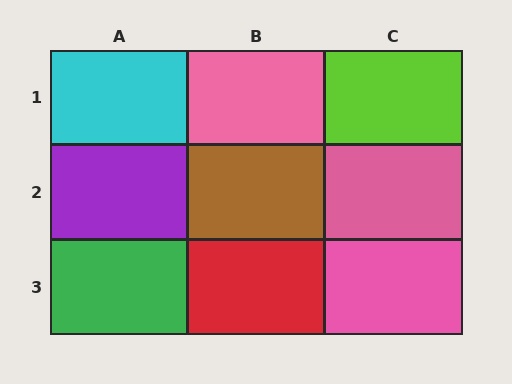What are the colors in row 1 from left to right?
Cyan, pink, lime.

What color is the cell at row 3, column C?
Pink.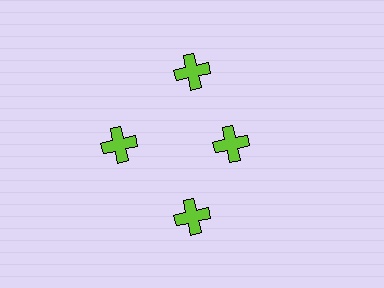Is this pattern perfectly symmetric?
No. The 4 lime crosses are arranged in a ring, but one element near the 3 o'clock position is pulled inward toward the center, breaking the 4-fold rotational symmetry.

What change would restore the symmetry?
The symmetry would be restored by moving it outward, back onto the ring so that all 4 crosses sit at equal angles and equal distance from the center.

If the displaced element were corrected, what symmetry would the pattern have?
It would have 4-fold rotational symmetry — the pattern would map onto itself every 90 degrees.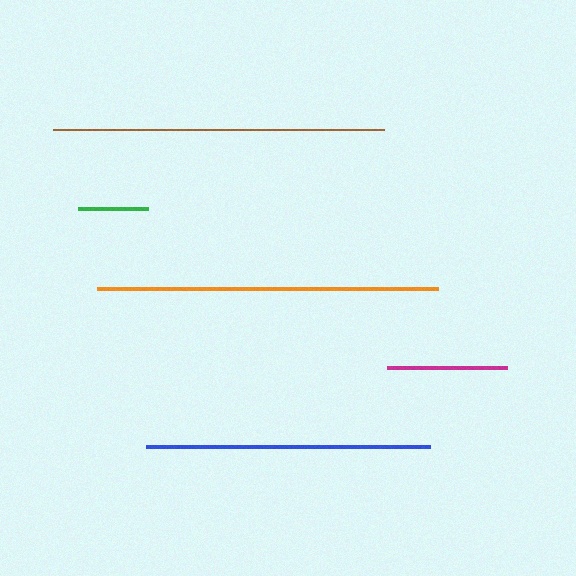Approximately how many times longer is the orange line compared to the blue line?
The orange line is approximately 1.2 times the length of the blue line.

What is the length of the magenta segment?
The magenta segment is approximately 119 pixels long.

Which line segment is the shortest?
The green line is the shortest at approximately 70 pixels.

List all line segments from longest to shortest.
From longest to shortest: orange, brown, blue, magenta, green.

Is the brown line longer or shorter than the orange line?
The orange line is longer than the brown line.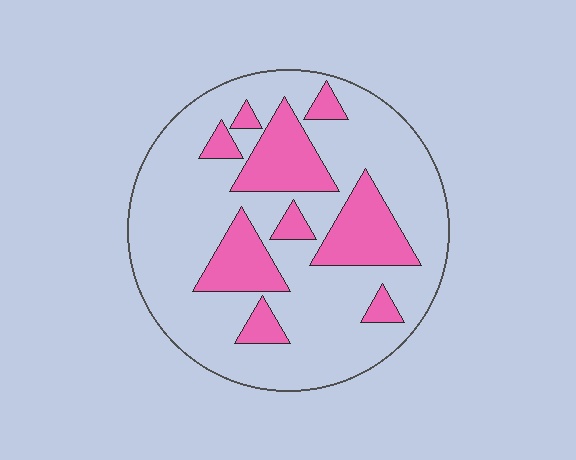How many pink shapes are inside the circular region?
9.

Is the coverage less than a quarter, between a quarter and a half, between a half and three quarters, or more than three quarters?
Between a quarter and a half.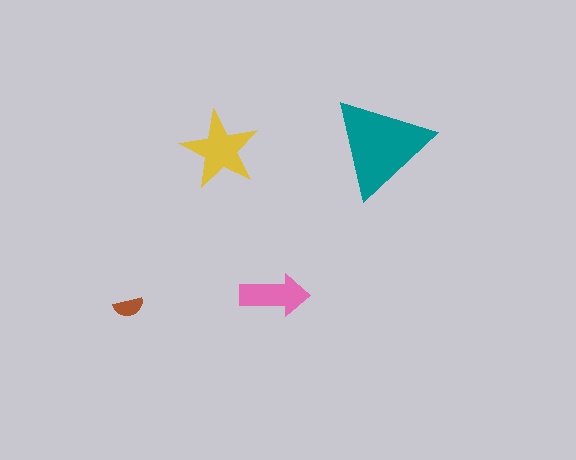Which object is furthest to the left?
The brown semicircle is leftmost.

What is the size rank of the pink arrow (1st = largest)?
3rd.